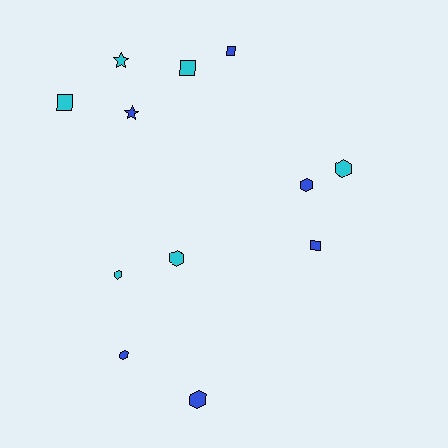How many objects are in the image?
There are 12 objects.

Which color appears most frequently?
Cyan, with 6 objects.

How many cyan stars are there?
There is 1 cyan star.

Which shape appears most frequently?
Hexagon, with 6 objects.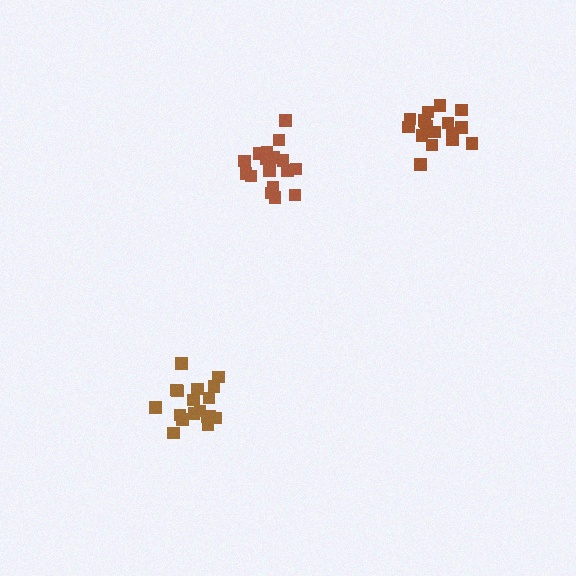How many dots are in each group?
Group 1: 18 dots, Group 2: 18 dots, Group 3: 17 dots (53 total).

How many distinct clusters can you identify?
There are 3 distinct clusters.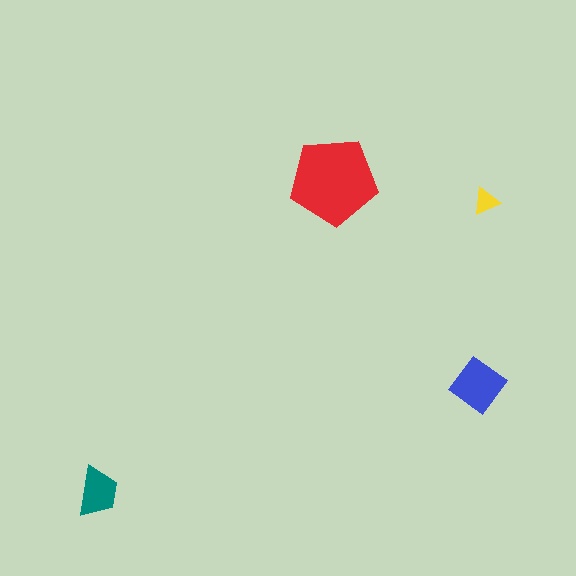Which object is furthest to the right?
The yellow triangle is rightmost.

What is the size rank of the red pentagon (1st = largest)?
1st.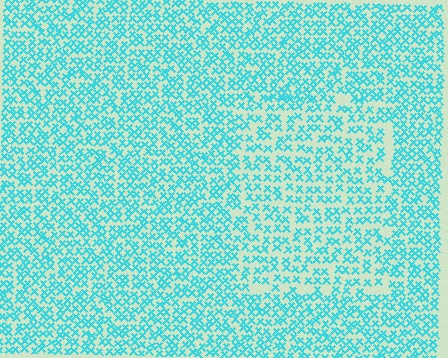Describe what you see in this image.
The image contains small cyan elements arranged at two different densities. A rectangle-shaped region is visible where the elements are less densely packed than the surrounding area.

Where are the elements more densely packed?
The elements are more densely packed outside the rectangle boundary.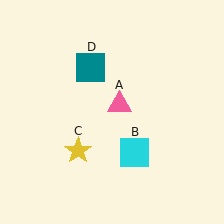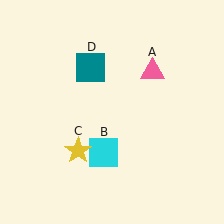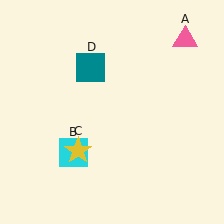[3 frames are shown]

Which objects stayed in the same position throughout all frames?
Yellow star (object C) and teal square (object D) remained stationary.